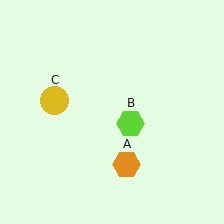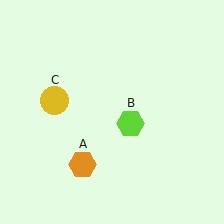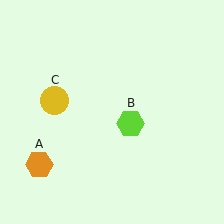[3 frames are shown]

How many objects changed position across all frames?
1 object changed position: orange hexagon (object A).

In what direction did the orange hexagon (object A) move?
The orange hexagon (object A) moved left.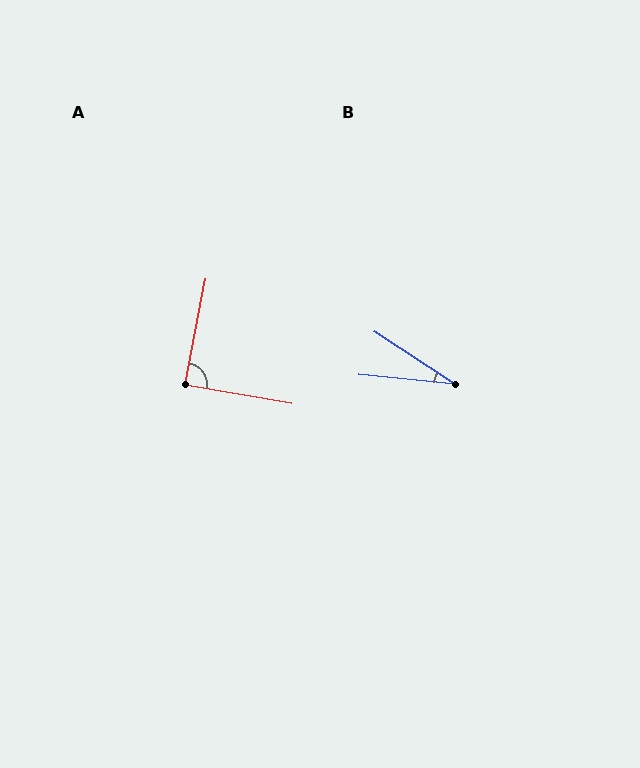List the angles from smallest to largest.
B (28°), A (88°).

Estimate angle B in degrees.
Approximately 28 degrees.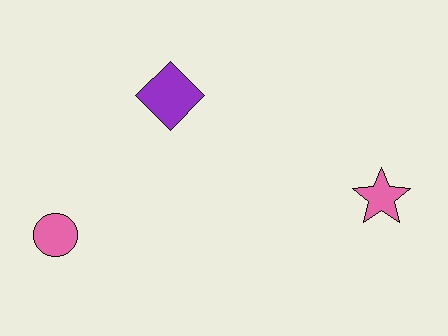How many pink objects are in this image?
There are 2 pink objects.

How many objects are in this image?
There are 3 objects.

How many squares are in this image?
There are no squares.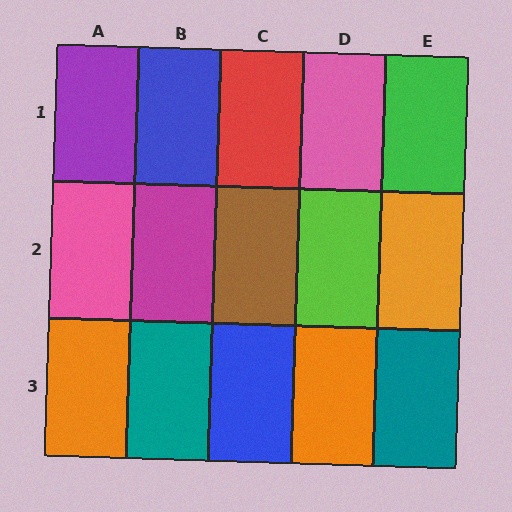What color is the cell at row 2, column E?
Orange.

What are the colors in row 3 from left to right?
Orange, teal, blue, orange, teal.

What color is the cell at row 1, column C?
Red.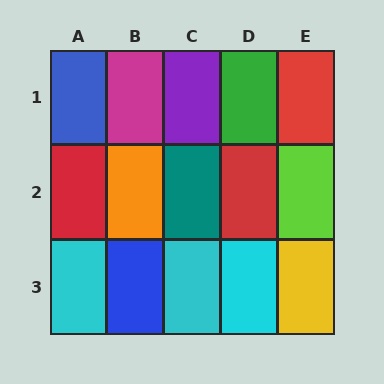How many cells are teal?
1 cell is teal.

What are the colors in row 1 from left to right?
Blue, magenta, purple, green, red.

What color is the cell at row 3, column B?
Blue.